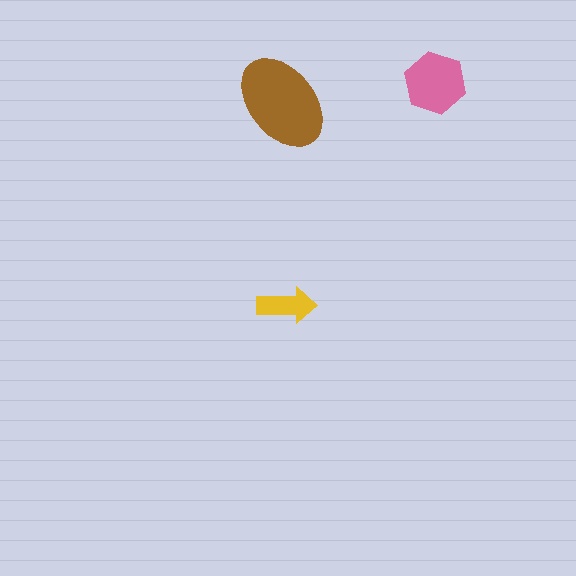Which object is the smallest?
The yellow arrow.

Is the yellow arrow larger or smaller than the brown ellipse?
Smaller.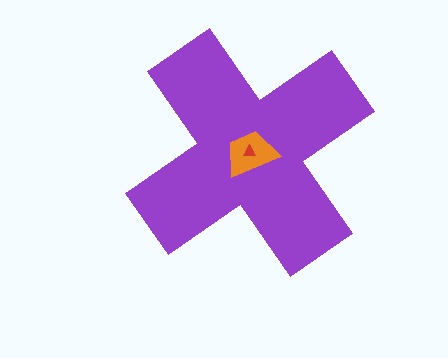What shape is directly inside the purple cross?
The orange trapezoid.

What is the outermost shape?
The purple cross.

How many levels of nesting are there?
3.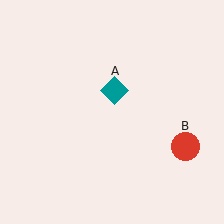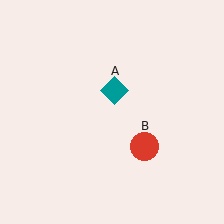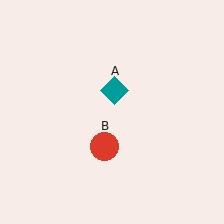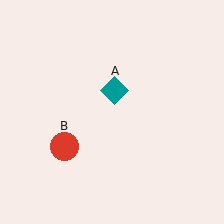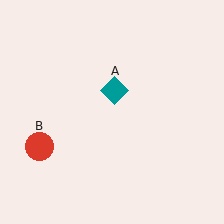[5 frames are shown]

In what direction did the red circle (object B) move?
The red circle (object B) moved left.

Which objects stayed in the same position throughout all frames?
Teal diamond (object A) remained stationary.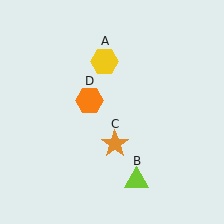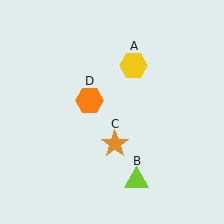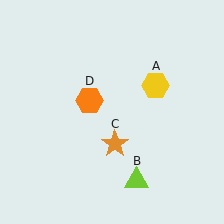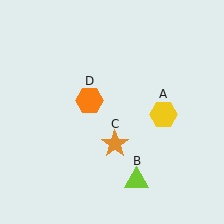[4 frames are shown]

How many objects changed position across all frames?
1 object changed position: yellow hexagon (object A).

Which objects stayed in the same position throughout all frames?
Lime triangle (object B) and orange star (object C) and orange hexagon (object D) remained stationary.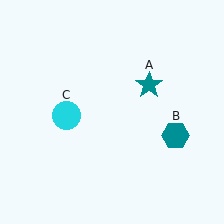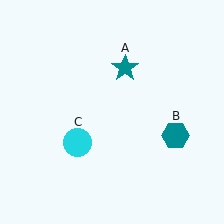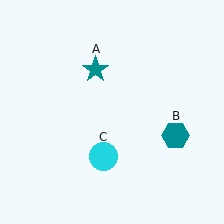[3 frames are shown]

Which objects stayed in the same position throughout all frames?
Teal hexagon (object B) remained stationary.